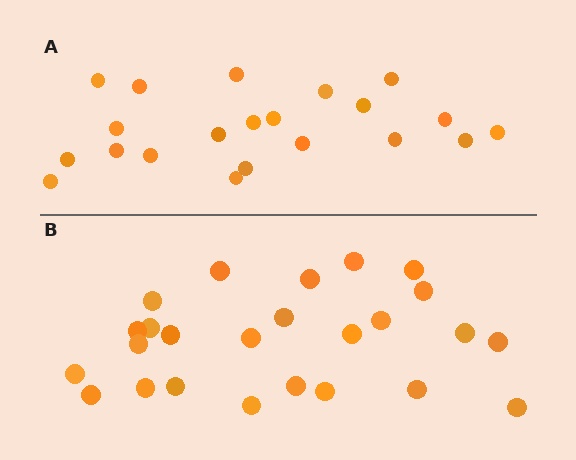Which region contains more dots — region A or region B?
Region B (the bottom region) has more dots.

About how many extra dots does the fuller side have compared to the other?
Region B has about 4 more dots than region A.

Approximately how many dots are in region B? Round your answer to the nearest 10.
About 20 dots. (The exact count is 25, which rounds to 20.)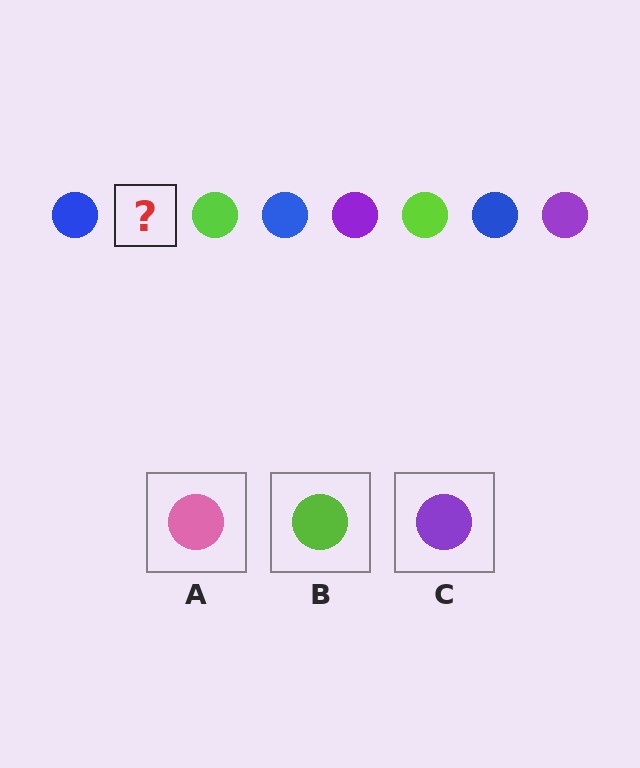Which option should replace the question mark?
Option C.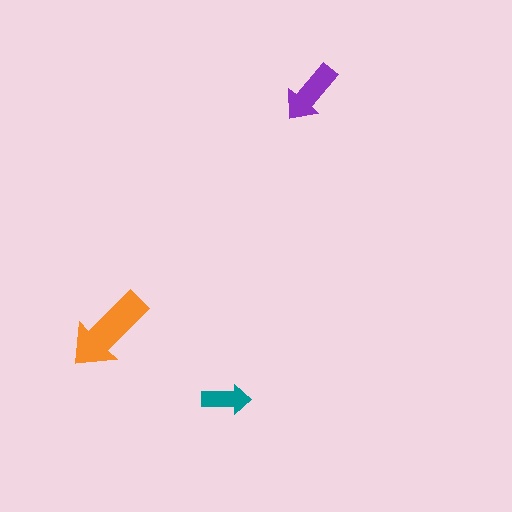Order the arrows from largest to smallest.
the orange one, the purple one, the teal one.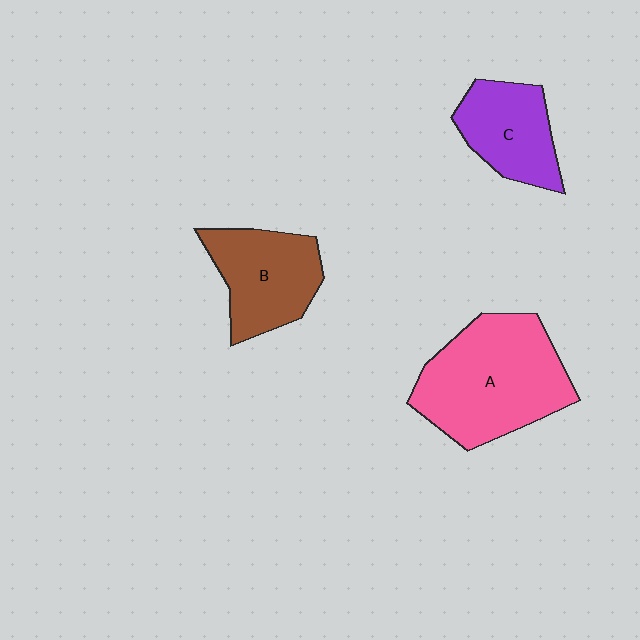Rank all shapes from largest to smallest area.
From largest to smallest: A (pink), B (brown), C (purple).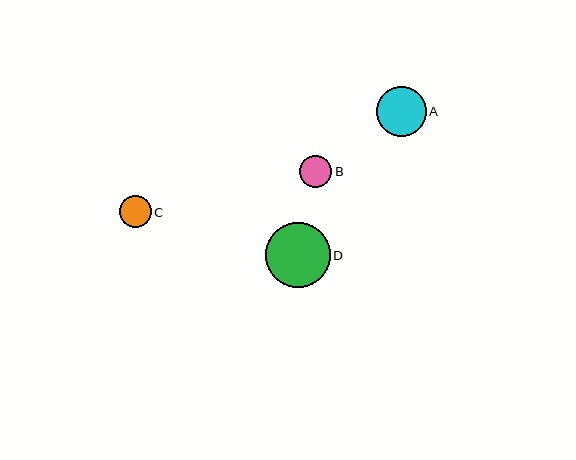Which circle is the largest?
Circle D is the largest with a size of approximately 65 pixels.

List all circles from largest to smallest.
From largest to smallest: D, A, B, C.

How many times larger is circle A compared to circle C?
Circle A is approximately 1.6 times the size of circle C.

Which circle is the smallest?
Circle C is the smallest with a size of approximately 32 pixels.